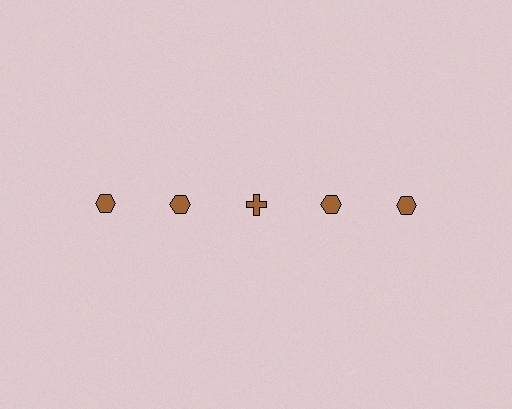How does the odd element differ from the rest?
It has a different shape: cross instead of hexagon.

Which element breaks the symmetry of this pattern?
The brown cross in the top row, center column breaks the symmetry. All other shapes are brown hexagons.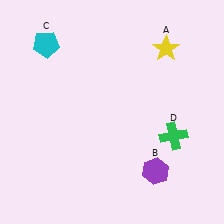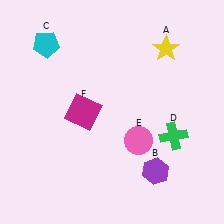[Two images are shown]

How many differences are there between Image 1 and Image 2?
There are 2 differences between the two images.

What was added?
A pink circle (E), a magenta square (F) were added in Image 2.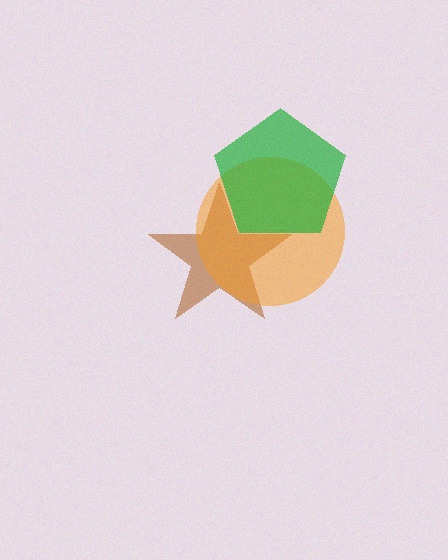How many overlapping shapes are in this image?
There are 3 overlapping shapes in the image.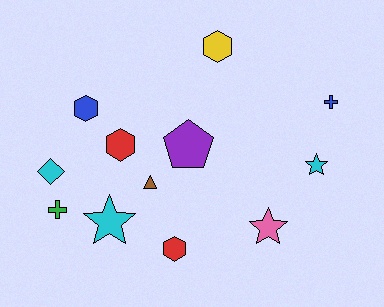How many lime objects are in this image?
There are no lime objects.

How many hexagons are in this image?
There are 4 hexagons.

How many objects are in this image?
There are 12 objects.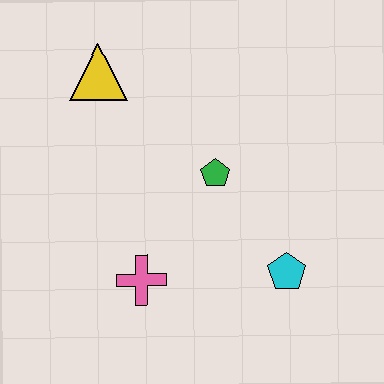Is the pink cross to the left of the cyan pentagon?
Yes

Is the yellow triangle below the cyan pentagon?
No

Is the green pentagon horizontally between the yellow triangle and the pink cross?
No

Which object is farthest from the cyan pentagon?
The yellow triangle is farthest from the cyan pentagon.